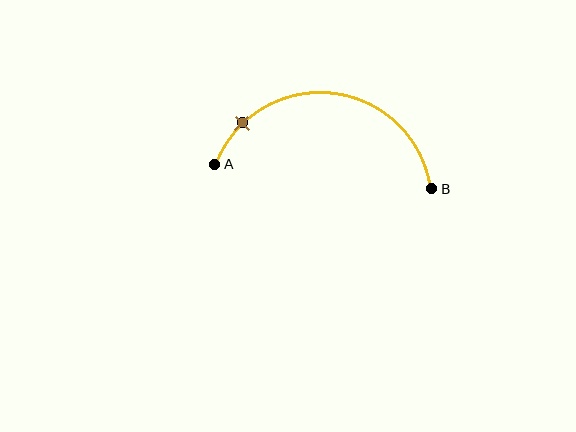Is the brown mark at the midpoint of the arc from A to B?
No. The brown mark lies on the arc but is closer to endpoint A. The arc midpoint would be at the point on the curve equidistant along the arc from both A and B.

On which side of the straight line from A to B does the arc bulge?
The arc bulges above the straight line connecting A and B.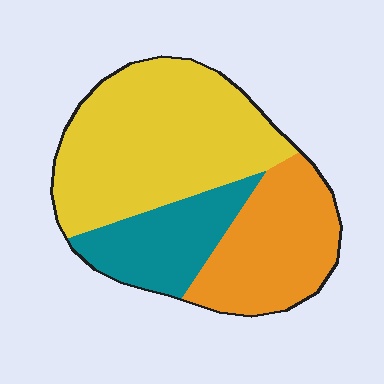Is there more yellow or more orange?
Yellow.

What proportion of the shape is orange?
Orange covers 29% of the shape.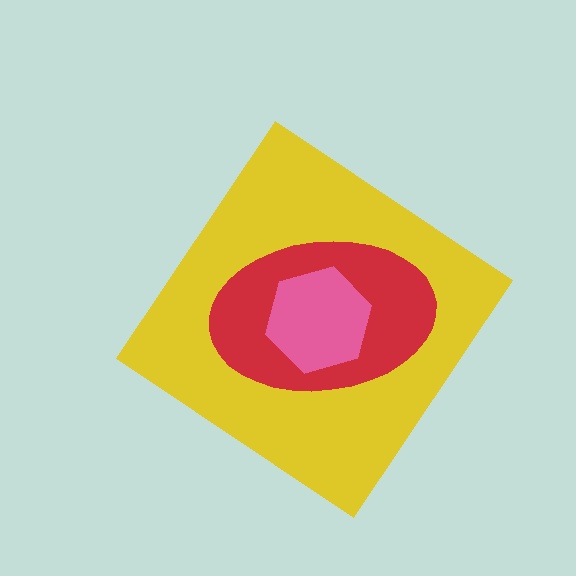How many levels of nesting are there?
3.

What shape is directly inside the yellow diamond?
The red ellipse.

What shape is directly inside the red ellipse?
The pink hexagon.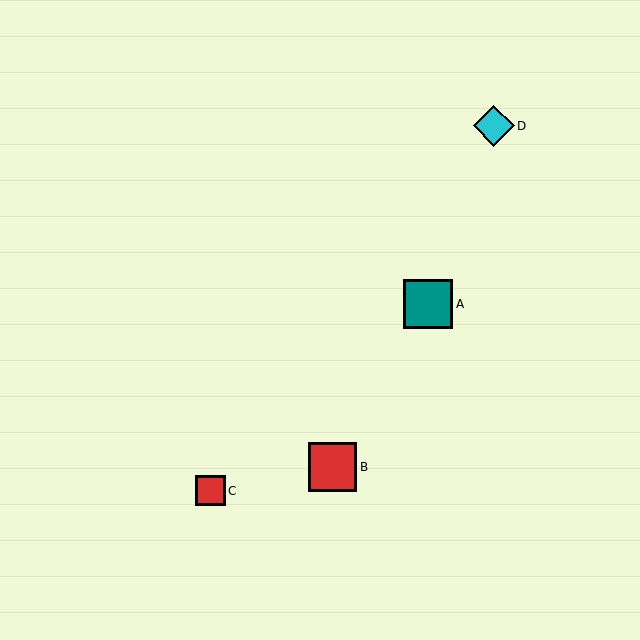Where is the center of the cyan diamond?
The center of the cyan diamond is at (494, 126).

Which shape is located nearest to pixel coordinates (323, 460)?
The red square (labeled B) at (332, 467) is nearest to that location.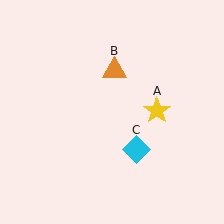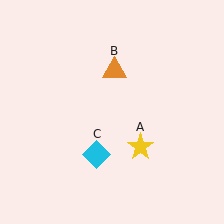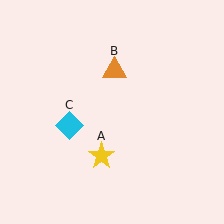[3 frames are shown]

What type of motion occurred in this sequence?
The yellow star (object A), cyan diamond (object C) rotated clockwise around the center of the scene.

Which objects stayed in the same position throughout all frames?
Orange triangle (object B) remained stationary.